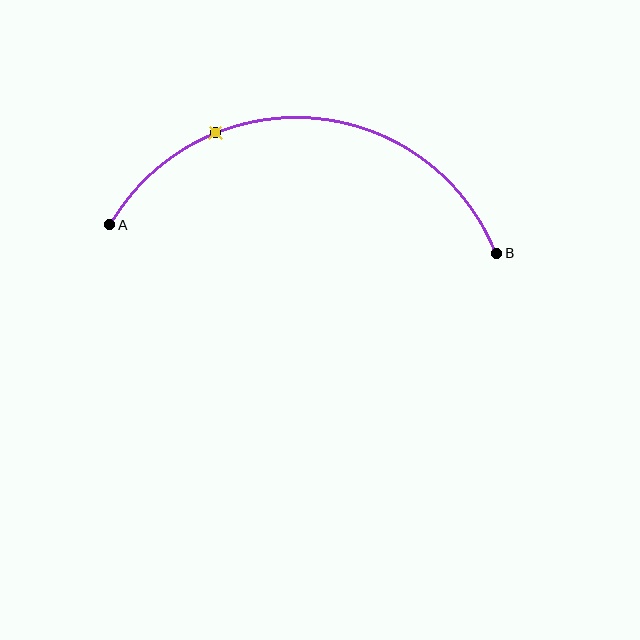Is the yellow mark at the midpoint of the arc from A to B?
No. The yellow mark lies on the arc but is closer to endpoint A. The arc midpoint would be at the point on the curve equidistant along the arc from both A and B.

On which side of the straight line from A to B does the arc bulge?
The arc bulges above the straight line connecting A and B.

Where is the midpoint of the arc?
The arc midpoint is the point on the curve farthest from the straight line joining A and B. It sits above that line.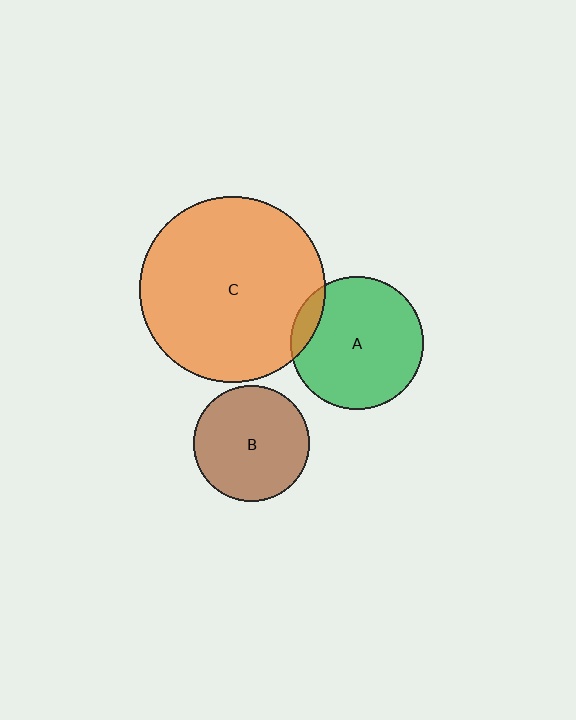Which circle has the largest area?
Circle C (orange).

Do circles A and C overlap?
Yes.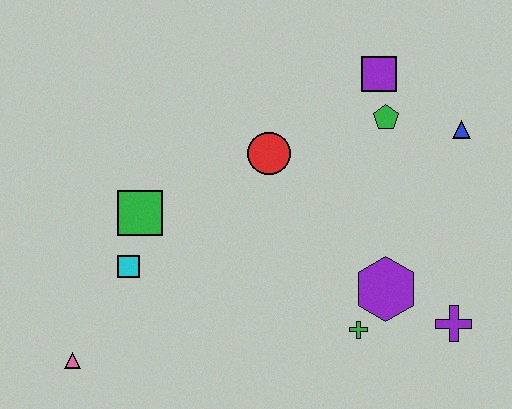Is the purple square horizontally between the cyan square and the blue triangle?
Yes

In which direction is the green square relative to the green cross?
The green square is to the left of the green cross.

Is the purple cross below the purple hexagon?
Yes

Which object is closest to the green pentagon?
The purple square is closest to the green pentagon.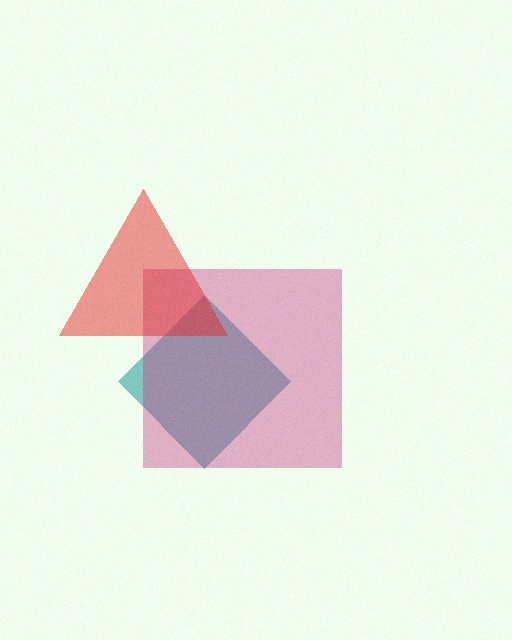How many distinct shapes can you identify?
There are 3 distinct shapes: a teal diamond, a magenta square, a red triangle.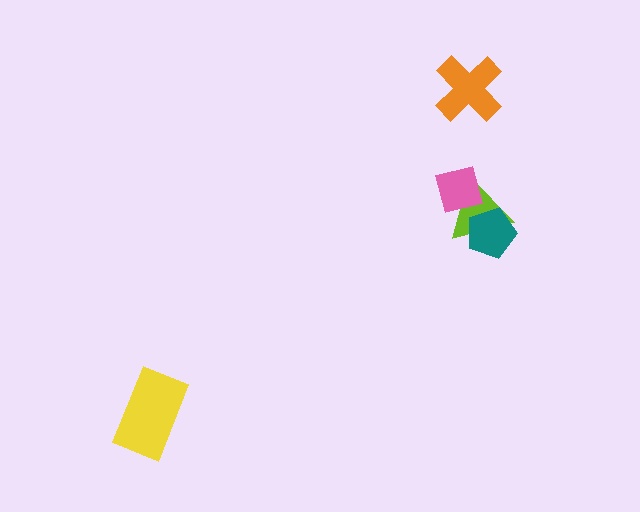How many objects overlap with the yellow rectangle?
0 objects overlap with the yellow rectangle.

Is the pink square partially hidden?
No, no other shape covers it.